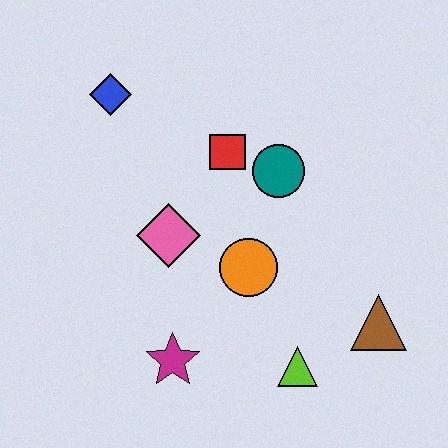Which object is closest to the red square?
The teal circle is closest to the red square.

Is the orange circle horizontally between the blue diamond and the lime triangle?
Yes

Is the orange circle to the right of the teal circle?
No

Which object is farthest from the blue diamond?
The brown triangle is farthest from the blue diamond.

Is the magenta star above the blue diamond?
No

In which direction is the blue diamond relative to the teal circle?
The blue diamond is to the left of the teal circle.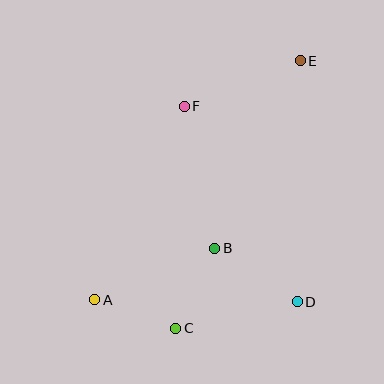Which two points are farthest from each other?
Points A and E are farthest from each other.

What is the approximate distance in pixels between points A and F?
The distance between A and F is approximately 213 pixels.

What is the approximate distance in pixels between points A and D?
The distance between A and D is approximately 203 pixels.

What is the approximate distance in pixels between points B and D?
The distance between B and D is approximately 99 pixels.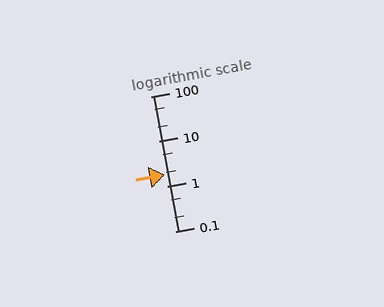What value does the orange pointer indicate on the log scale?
The pointer indicates approximately 1.8.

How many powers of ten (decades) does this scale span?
The scale spans 3 decades, from 0.1 to 100.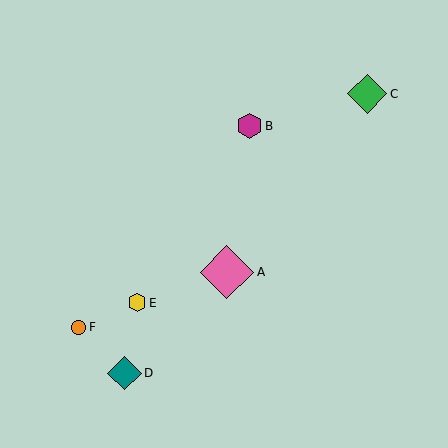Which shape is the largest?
The pink diamond (labeled A) is the largest.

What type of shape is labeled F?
Shape F is an orange circle.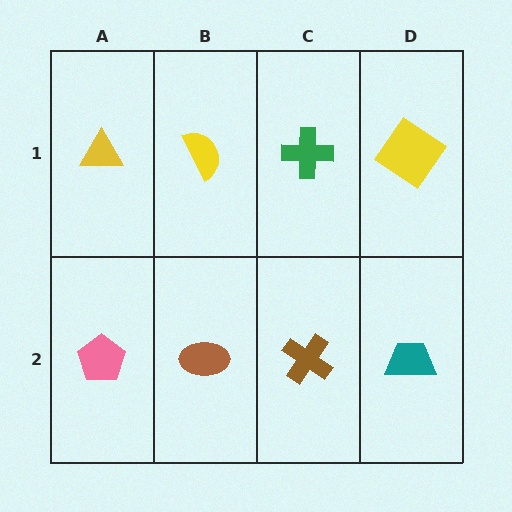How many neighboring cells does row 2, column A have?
2.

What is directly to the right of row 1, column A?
A yellow semicircle.